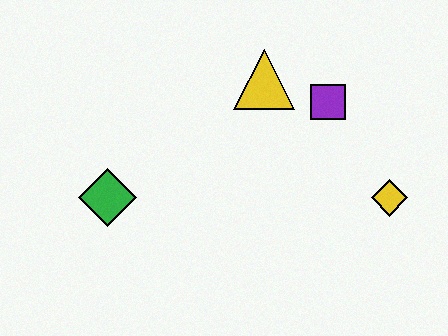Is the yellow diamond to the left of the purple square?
No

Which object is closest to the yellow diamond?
The purple square is closest to the yellow diamond.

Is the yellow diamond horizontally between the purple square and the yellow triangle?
No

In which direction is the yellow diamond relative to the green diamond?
The yellow diamond is to the right of the green diamond.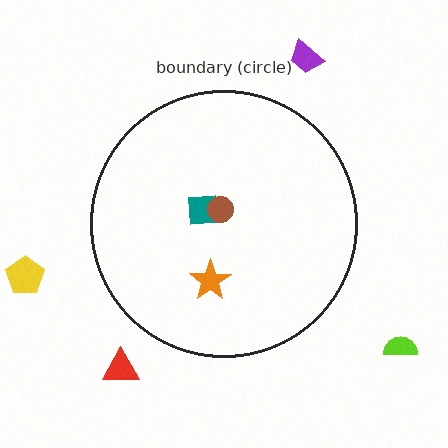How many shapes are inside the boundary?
3 inside, 4 outside.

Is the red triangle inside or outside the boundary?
Outside.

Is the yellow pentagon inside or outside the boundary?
Outside.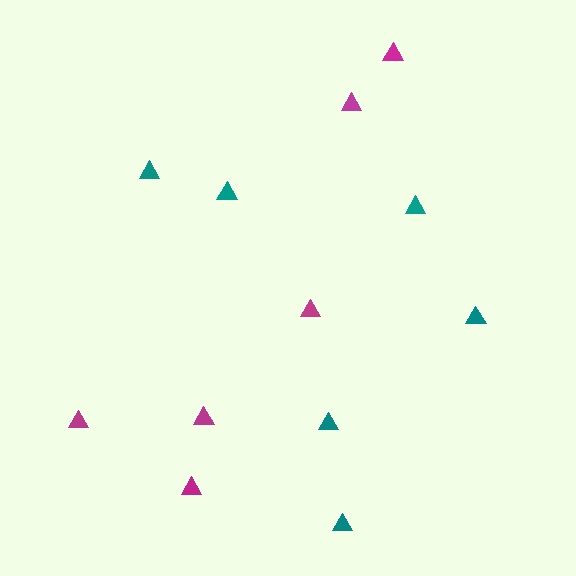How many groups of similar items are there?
There are 2 groups: one group of teal triangles (6) and one group of magenta triangles (6).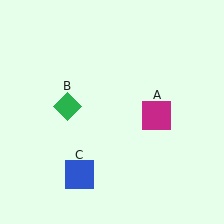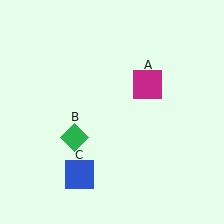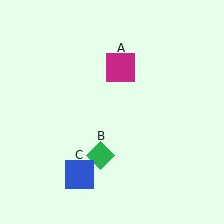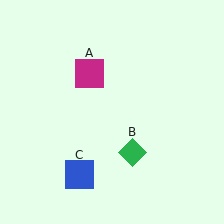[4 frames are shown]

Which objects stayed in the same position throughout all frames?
Blue square (object C) remained stationary.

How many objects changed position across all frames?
2 objects changed position: magenta square (object A), green diamond (object B).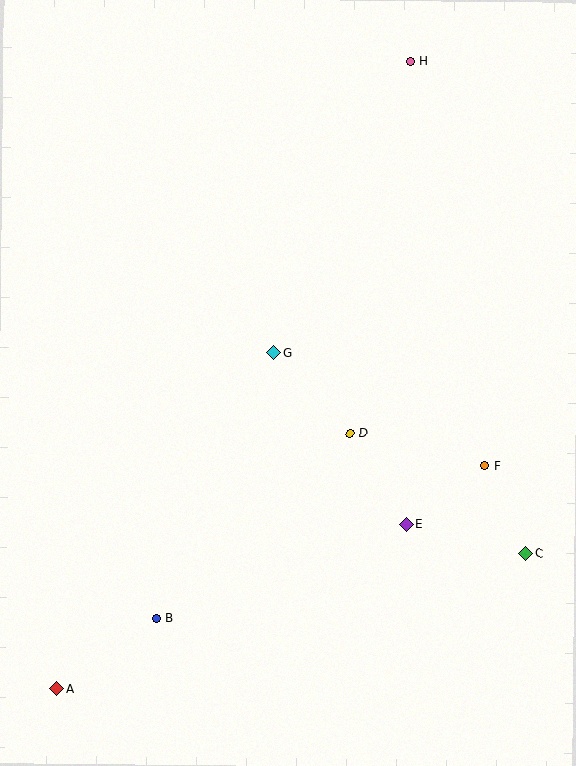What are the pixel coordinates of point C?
Point C is at (526, 554).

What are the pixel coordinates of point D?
Point D is at (350, 433).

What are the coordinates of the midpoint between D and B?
The midpoint between D and B is at (253, 525).